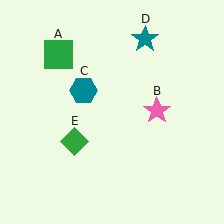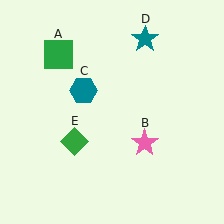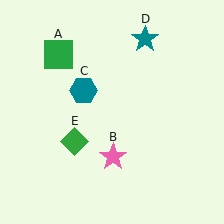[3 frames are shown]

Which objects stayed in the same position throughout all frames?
Green square (object A) and teal hexagon (object C) and teal star (object D) and green diamond (object E) remained stationary.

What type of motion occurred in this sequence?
The pink star (object B) rotated clockwise around the center of the scene.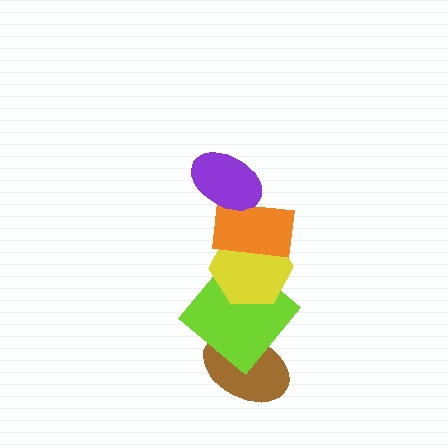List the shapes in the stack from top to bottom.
From top to bottom: the purple ellipse, the orange rectangle, the yellow hexagon, the lime diamond, the brown ellipse.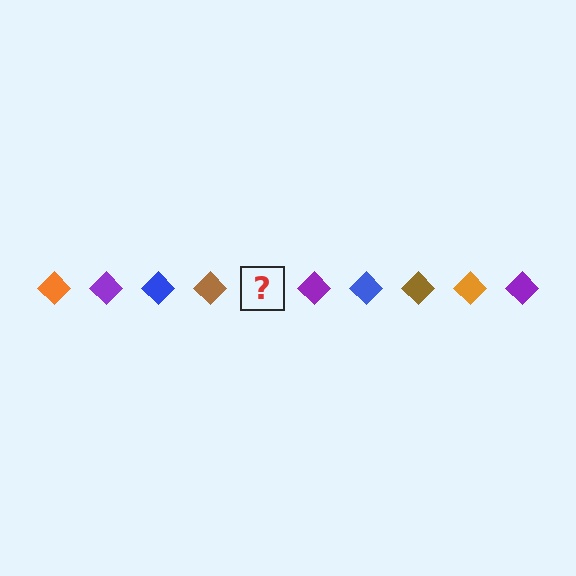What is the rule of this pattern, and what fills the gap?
The rule is that the pattern cycles through orange, purple, blue, brown diamonds. The gap should be filled with an orange diamond.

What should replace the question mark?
The question mark should be replaced with an orange diamond.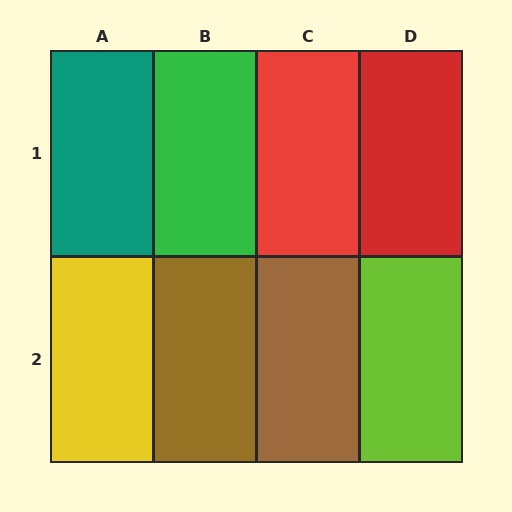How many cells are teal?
1 cell is teal.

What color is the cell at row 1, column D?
Red.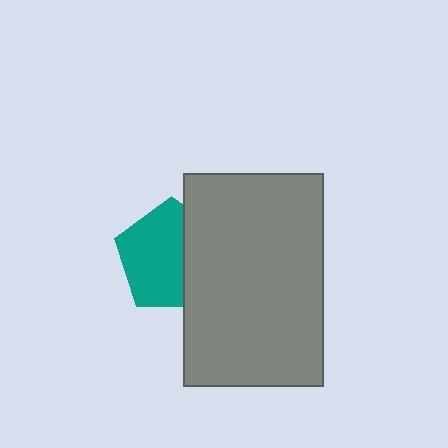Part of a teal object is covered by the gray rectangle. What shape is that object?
It is a pentagon.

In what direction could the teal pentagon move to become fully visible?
The teal pentagon could move left. That would shift it out from behind the gray rectangle entirely.